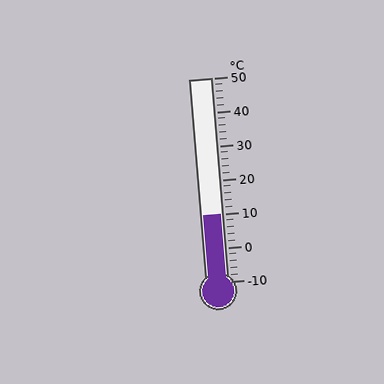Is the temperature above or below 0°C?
The temperature is above 0°C.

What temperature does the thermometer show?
The thermometer shows approximately 10°C.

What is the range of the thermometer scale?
The thermometer scale ranges from -10°C to 50°C.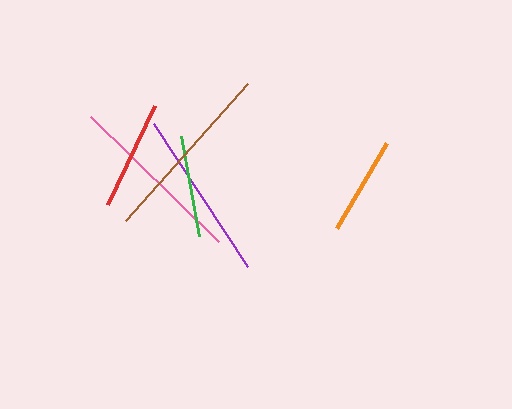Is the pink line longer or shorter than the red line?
The pink line is longer than the red line.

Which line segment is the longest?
The brown line is the longest at approximately 183 pixels.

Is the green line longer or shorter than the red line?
The red line is longer than the green line.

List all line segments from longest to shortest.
From longest to shortest: brown, pink, purple, red, green, orange.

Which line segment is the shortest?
The orange line is the shortest at approximately 99 pixels.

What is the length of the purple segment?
The purple segment is approximately 171 pixels long.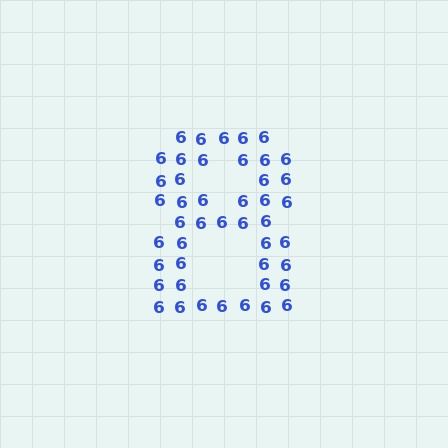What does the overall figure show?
The overall figure shows the digit 8.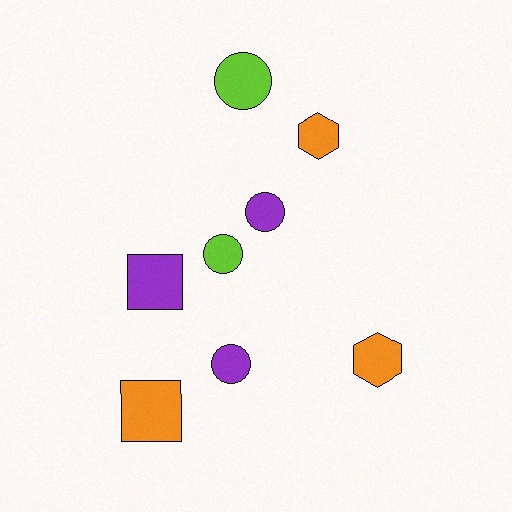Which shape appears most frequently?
Circle, with 4 objects.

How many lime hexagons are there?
There are no lime hexagons.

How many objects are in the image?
There are 8 objects.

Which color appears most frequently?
Orange, with 3 objects.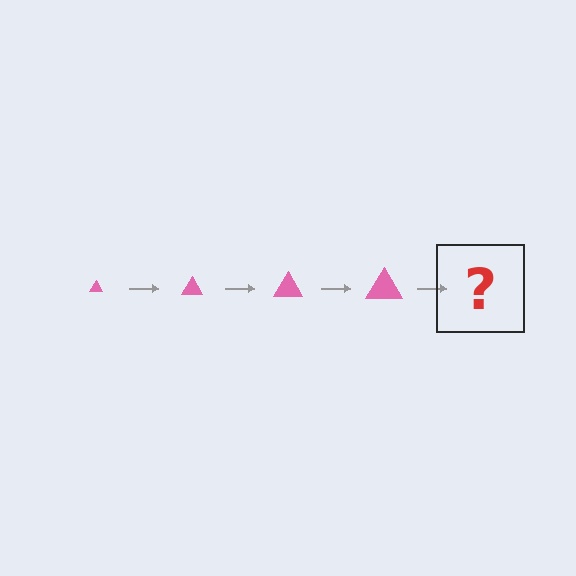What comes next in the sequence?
The next element should be a pink triangle, larger than the previous one.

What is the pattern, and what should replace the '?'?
The pattern is that the triangle gets progressively larger each step. The '?' should be a pink triangle, larger than the previous one.